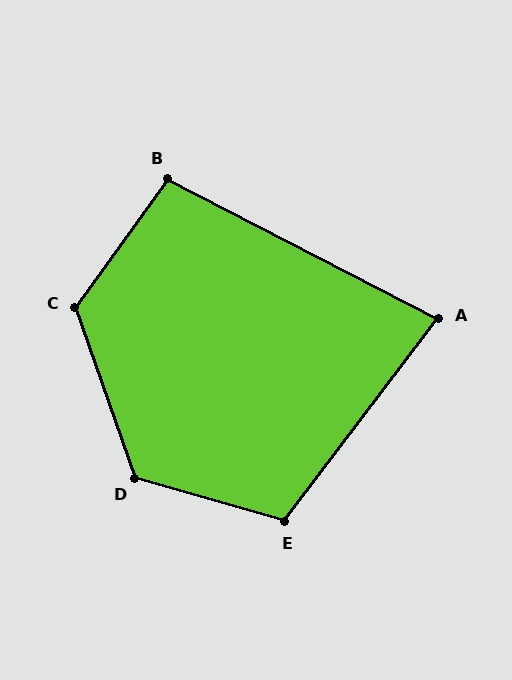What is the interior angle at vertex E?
Approximately 111 degrees (obtuse).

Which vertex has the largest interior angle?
D, at approximately 125 degrees.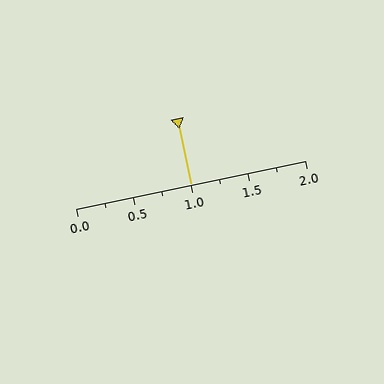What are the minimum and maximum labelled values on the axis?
The axis runs from 0.0 to 2.0.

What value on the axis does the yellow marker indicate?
The marker indicates approximately 1.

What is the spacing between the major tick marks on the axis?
The major ticks are spaced 0.5 apart.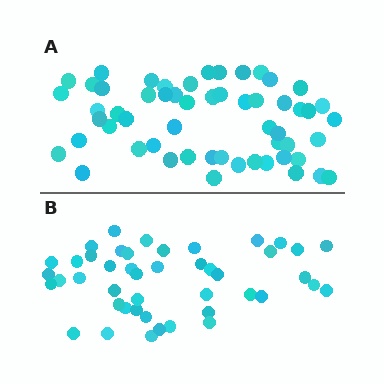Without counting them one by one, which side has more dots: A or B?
Region A (the top region) has more dots.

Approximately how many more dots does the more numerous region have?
Region A has roughly 12 or so more dots than region B.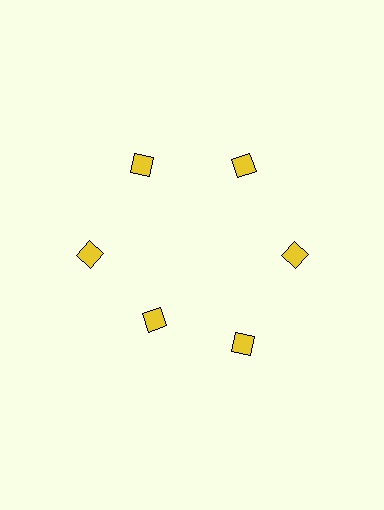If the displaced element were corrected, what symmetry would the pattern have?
It would have 6-fold rotational symmetry — the pattern would map onto itself every 60 degrees.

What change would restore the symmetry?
The symmetry would be restored by moving it outward, back onto the ring so that all 6 diamonds sit at equal angles and equal distance from the center.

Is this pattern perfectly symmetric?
No. The 6 yellow diamonds are arranged in a ring, but one element near the 7 o'clock position is pulled inward toward the center, breaking the 6-fold rotational symmetry.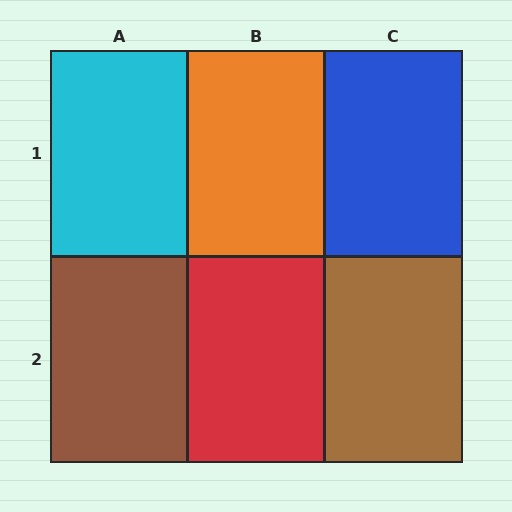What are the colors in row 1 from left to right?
Cyan, orange, blue.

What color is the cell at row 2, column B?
Red.